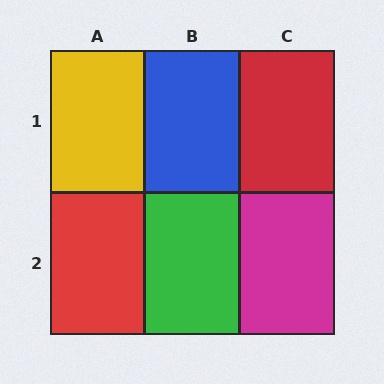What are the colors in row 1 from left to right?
Yellow, blue, red.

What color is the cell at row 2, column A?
Red.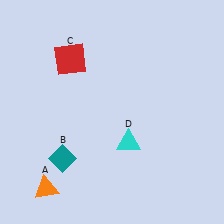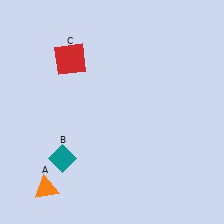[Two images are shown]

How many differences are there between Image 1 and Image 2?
There is 1 difference between the two images.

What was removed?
The cyan triangle (D) was removed in Image 2.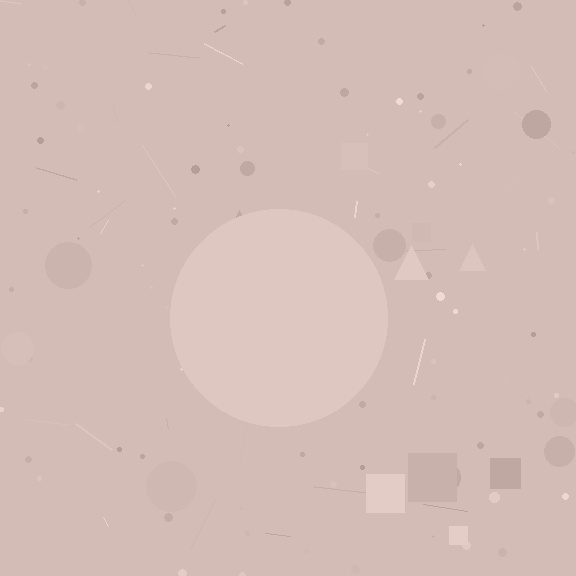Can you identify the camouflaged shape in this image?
The camouflaged shape is a circle.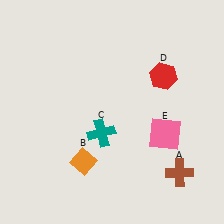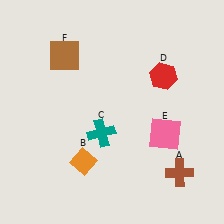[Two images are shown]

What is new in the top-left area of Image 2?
A brown square (F) was added in the top-left area of Image 2.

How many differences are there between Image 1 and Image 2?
There is 1 difference between the two images.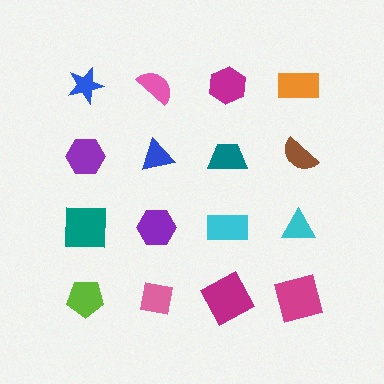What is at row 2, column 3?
A teal trapezoid.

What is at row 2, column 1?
A purple hexagon.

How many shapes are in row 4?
4 shapes.